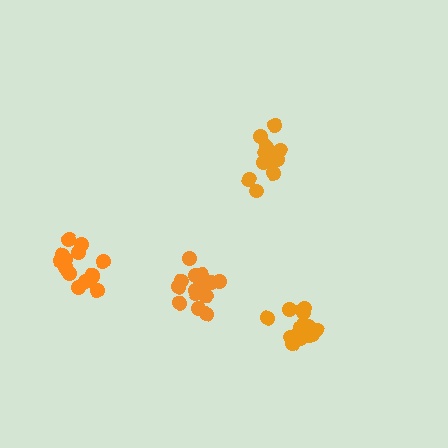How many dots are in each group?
Group 1: 16 dots, Group 2: 14 dots, Group 3: 15 dots, Group 4: 14 dots (59 total).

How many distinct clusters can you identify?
There are 4 distinct clusters.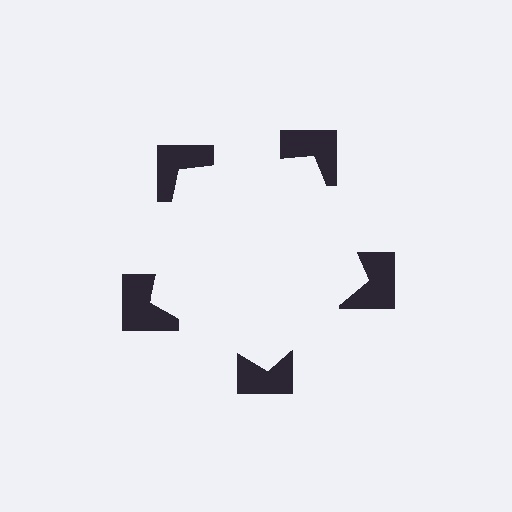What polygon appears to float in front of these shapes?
An illusory pentagon — its edges are inferred from the aligned wedge cuts in the notched squares, not physically drawn.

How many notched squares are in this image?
There are 5 — one at each vertex of the illusory pentagon.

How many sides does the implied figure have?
5 sides.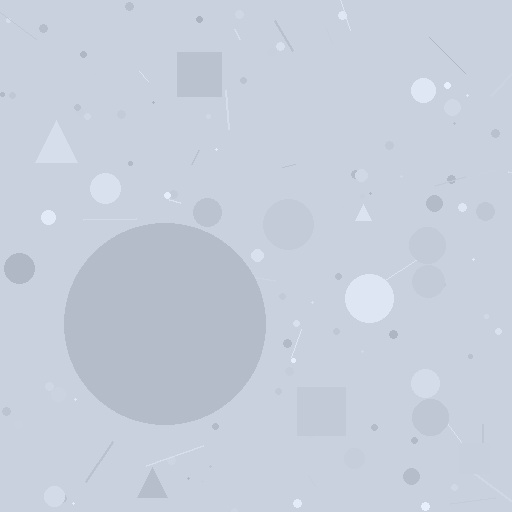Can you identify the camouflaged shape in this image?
The camouflaged shape is a circle.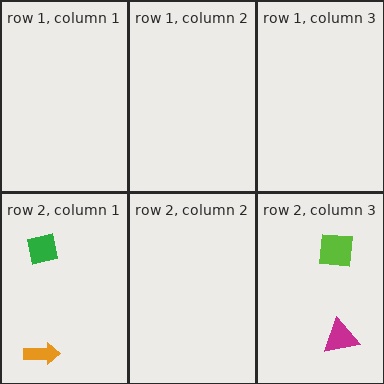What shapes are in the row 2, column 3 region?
The magenta triangle, the lime square.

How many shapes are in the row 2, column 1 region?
2.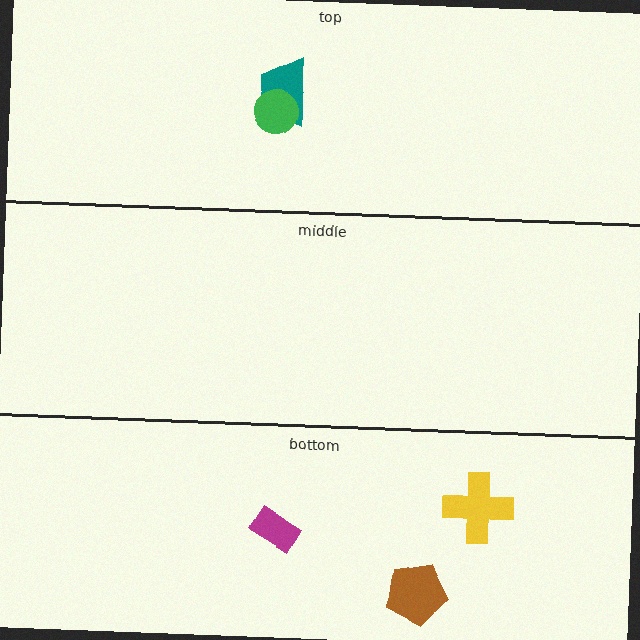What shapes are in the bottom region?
The brown pentagon, the yellow cross, the magenta rectangle.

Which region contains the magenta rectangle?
The bottom region.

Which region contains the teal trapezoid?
The top region.